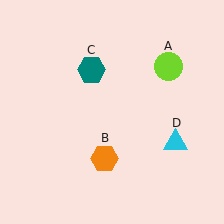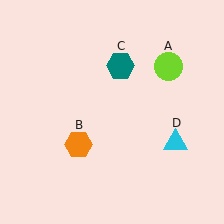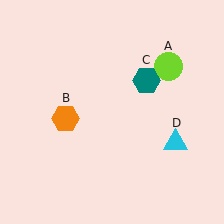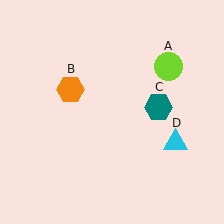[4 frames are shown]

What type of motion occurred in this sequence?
The orange hexagon (object B), teal hexagon (object C) rotated clockwise around the center of the scene.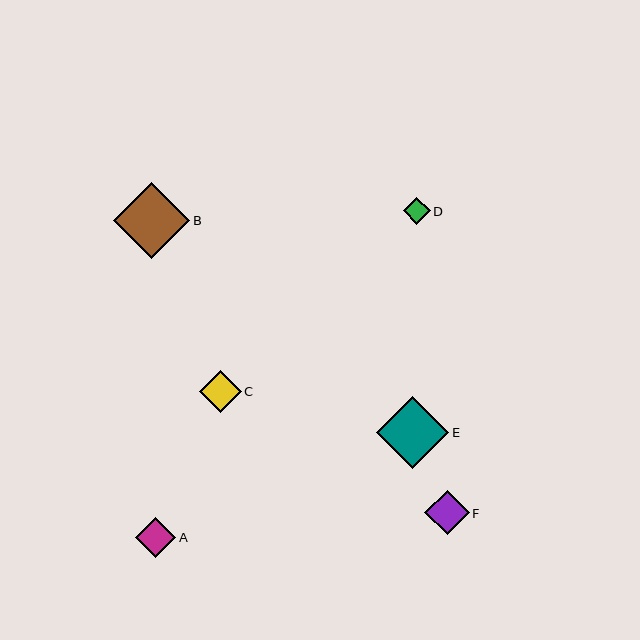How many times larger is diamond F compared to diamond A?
Diamond F is approximately 1.1 times the size of diamond A.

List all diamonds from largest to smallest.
From largest to smallest: B, E, F, C, A, D.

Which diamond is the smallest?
Diamond D is the smallest with a size of approximately 27 pixels.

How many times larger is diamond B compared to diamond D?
Diamond B is approximately 2.8 times the size of diamond D.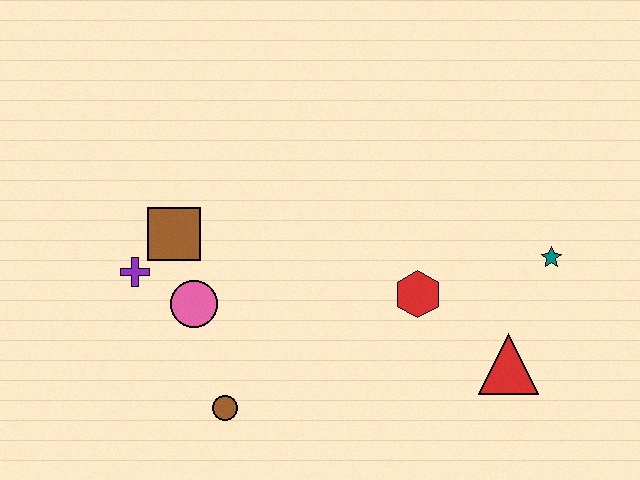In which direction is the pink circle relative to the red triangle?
The pink circle is to the left of the red triangle.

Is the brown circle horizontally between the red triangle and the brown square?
Yes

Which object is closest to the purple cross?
The brown square is closest to the purple cross.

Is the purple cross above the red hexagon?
Yes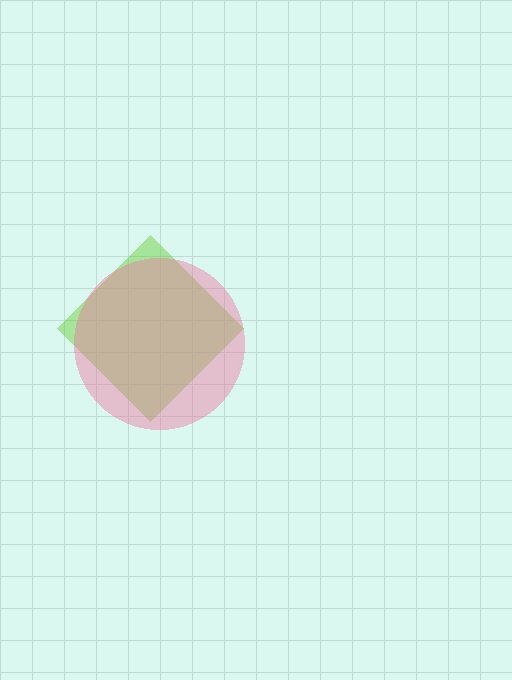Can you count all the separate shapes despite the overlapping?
Yes, there are 2 separate shapes.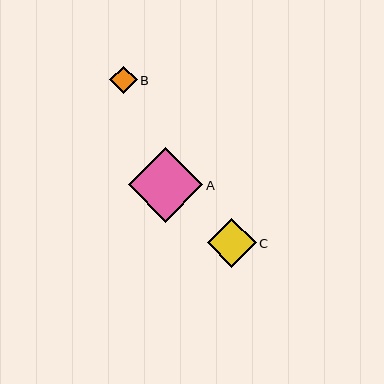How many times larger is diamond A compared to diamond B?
Diamond A is approximately 2.7 times the size of diamond B.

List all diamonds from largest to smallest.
From largest to smallest: A, C, B.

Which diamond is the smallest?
Diamond B is the smallest with a size of approximately 27 pixels.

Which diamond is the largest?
Diamond A is the largest with a size of approximately 74 pixels.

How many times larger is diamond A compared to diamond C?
Diamond A is approximately 1.5 times the size of diamond C.